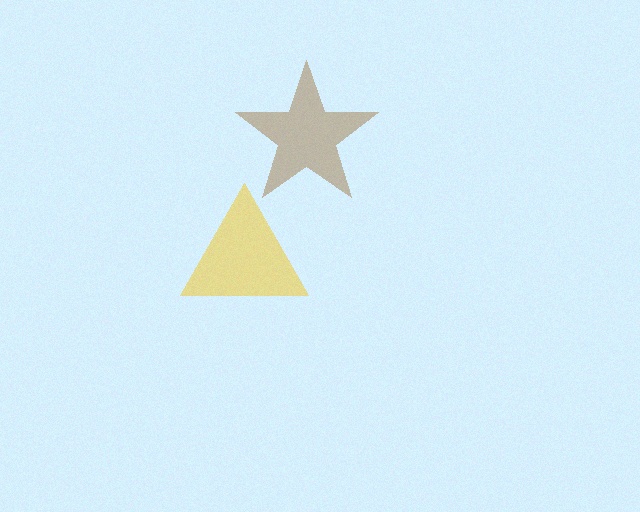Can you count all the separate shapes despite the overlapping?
Yes, there are 2 separate shapes.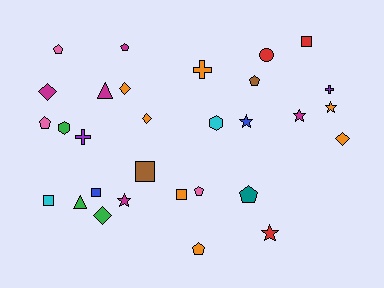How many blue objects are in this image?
There are 2 blue objects.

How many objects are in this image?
There are 30 objects.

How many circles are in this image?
There is 1 circle.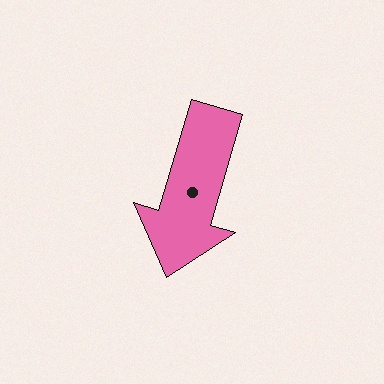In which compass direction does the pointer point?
South.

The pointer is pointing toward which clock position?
Roughly 7 o'clock.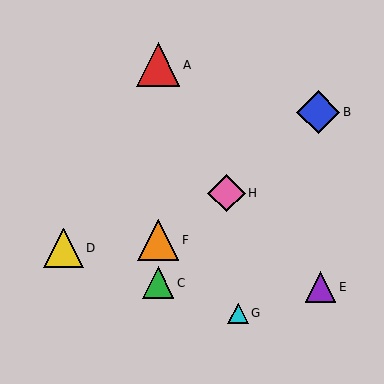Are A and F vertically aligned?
Yes, both are at x≈158.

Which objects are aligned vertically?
Objects A, C, F are aligned vertically.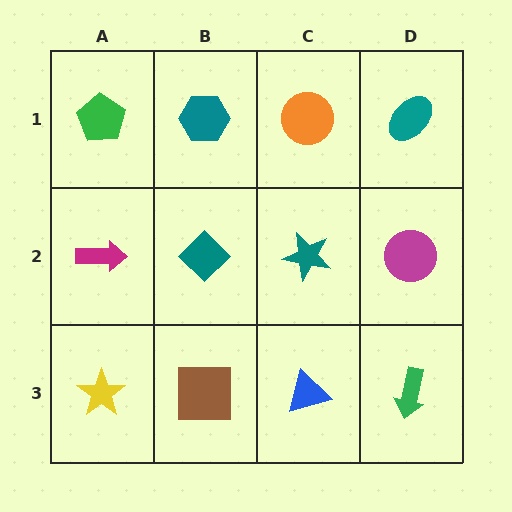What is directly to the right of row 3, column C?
A green arrow.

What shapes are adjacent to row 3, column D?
A magenta circle (row 2, column D), a blue triangle (row 3, column C).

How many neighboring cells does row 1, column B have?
3.